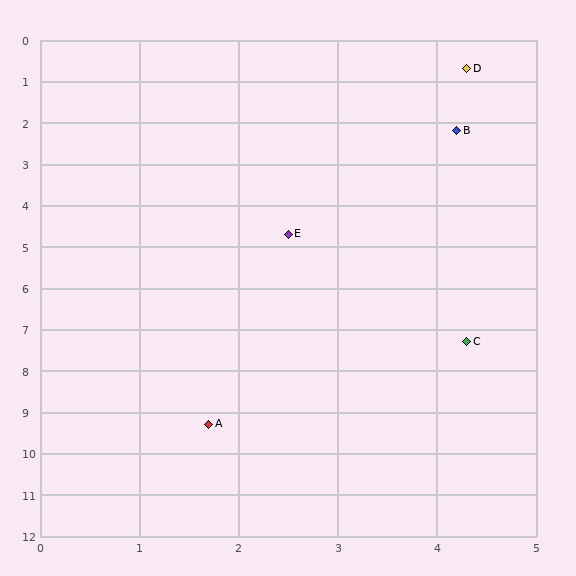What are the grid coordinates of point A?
Point A is at approximately (1.7, 9.3).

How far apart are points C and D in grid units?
Points C and D are about 6.6 grid units apart.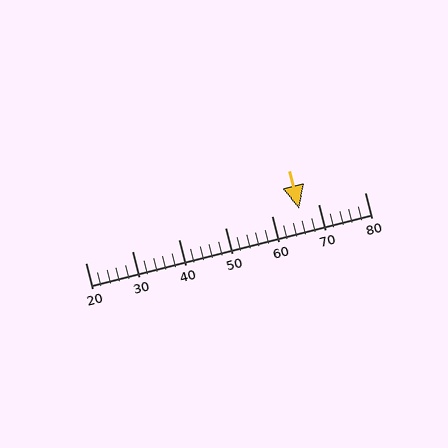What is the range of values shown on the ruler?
The ruler shows values from 20 to 80.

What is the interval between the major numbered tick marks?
The major tick marks are spaced 10 units apart.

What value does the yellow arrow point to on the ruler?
The yellow arrow points to approximately 66.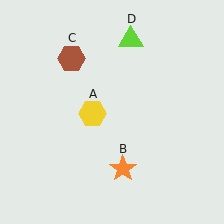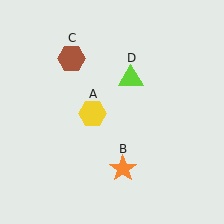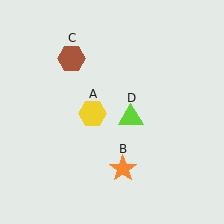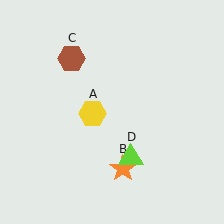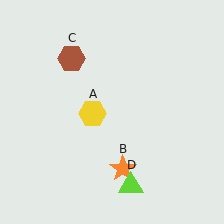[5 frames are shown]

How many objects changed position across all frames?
1 object changed position: lime triangle (object D).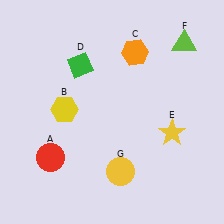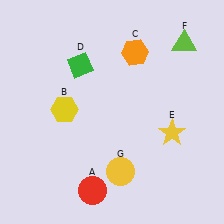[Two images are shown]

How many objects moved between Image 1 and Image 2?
1 object moved between the two images.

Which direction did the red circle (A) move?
The red circle (A) moved right.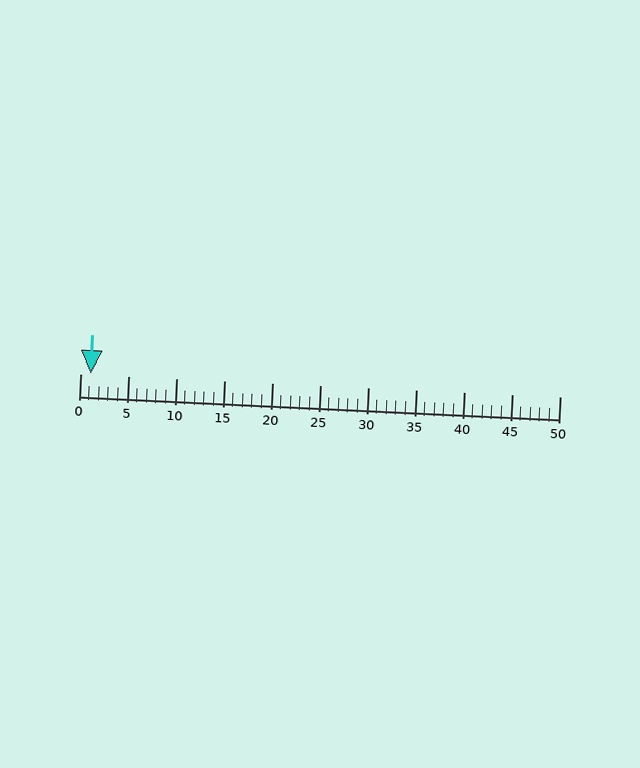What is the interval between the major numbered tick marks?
The major tick marks are spaced 5 units apart.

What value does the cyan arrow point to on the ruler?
The cyan arrow points to approximately 1.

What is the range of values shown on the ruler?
The ruler shows values from 0 to 50.